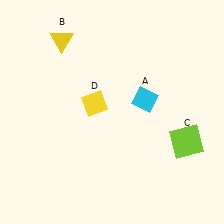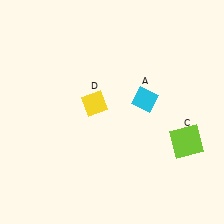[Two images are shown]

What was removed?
The yellow triangle (B) was removed in Image 2.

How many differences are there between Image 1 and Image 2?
There is 1 difference between the two images.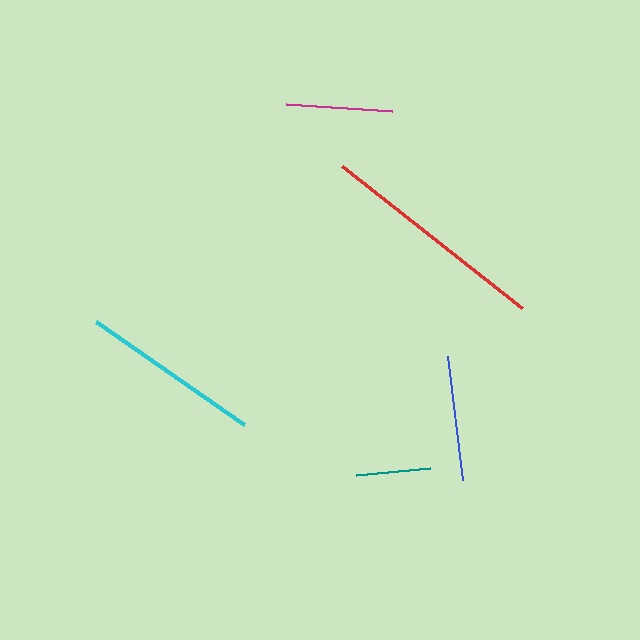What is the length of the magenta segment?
The magenta segment is approximately 106 pixels long.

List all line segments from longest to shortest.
From longest to shortest: red, cyan, blue, magenta, teal.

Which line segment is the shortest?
The teal line is the shortest at approximately 75 pixels.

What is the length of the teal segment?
The teal segment is approximately 75 pixels long.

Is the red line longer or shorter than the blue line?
The red line is longer than the blue line.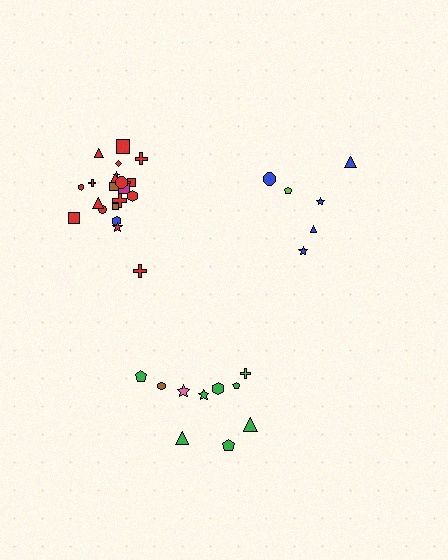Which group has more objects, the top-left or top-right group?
The top-left group.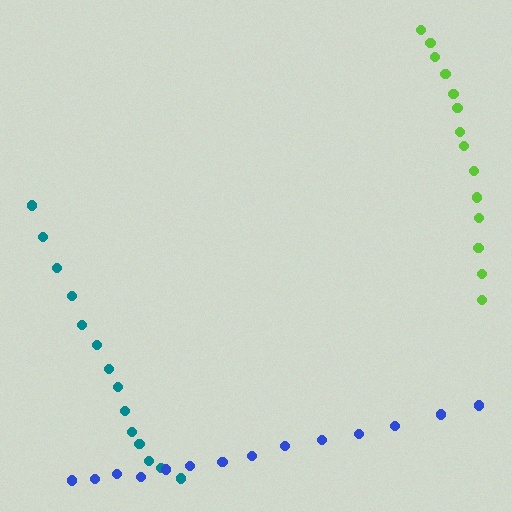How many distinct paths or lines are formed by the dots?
There are 3 distinct paths.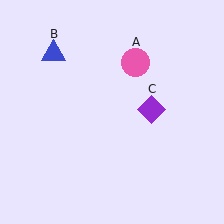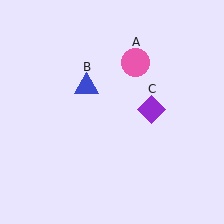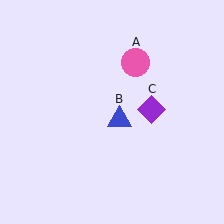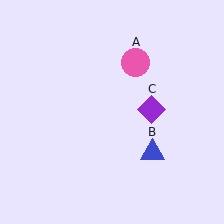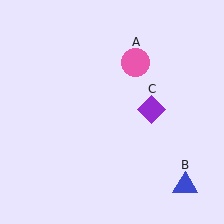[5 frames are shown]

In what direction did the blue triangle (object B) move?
The blue triangle (object B) moved down and to the right.